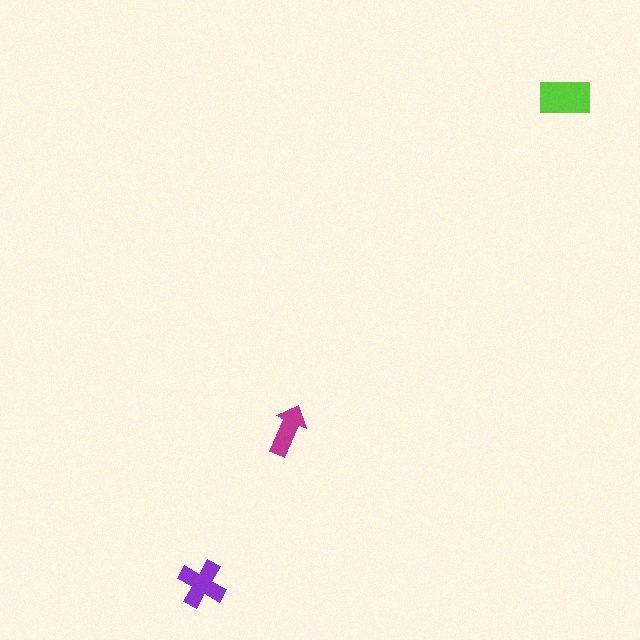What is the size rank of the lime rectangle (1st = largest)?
1st.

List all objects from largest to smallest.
The lime rectangle, the purple cross, the magenta arrow.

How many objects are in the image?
There are 3 objects in the image.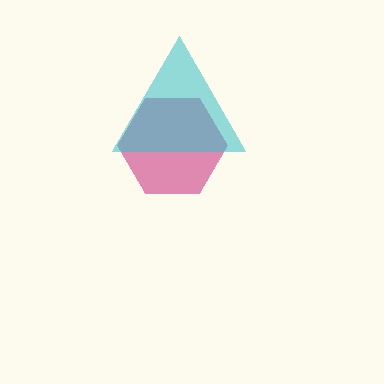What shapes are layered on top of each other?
The layered shapes are: a magenta hexagon, a cyan triangle.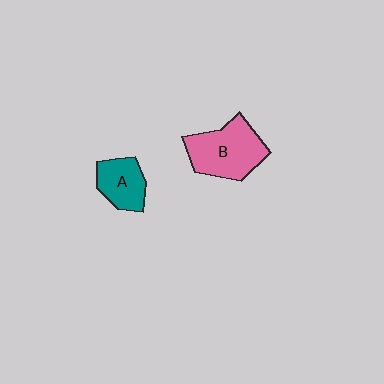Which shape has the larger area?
Shape B (pink).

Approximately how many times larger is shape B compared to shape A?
Approximately 1.7 times.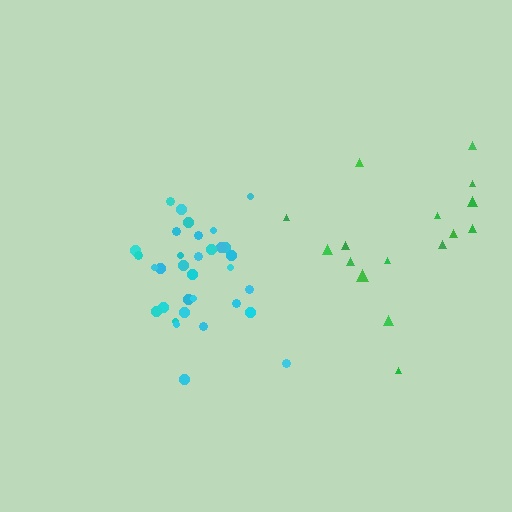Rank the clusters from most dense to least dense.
cyan, green.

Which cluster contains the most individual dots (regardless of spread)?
Cyan (33).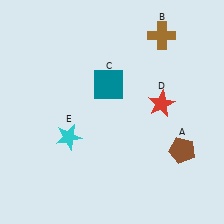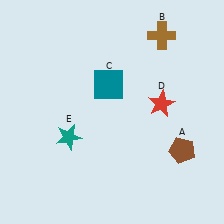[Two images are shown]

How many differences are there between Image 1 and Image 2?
There is 1 difference between the two images.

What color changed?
The star (E) changed from cyan in Image 1 to teal in Image 2.